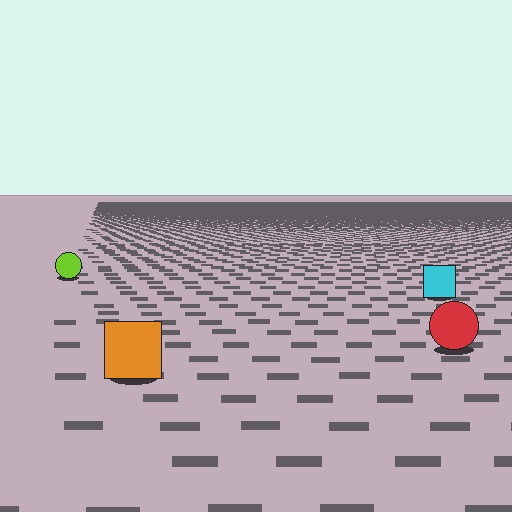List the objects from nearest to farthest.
From nearest to farthest: the orange square, the red circle, the cyan square, the lime circle.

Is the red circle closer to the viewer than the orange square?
No. The orange square is closer — you can tell from the texture gradient: the ground texture is coarser near it.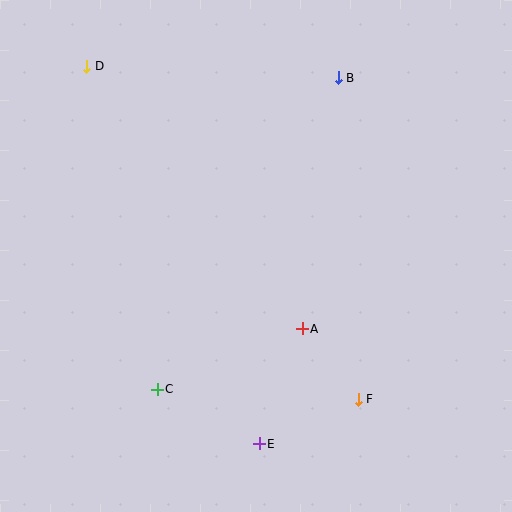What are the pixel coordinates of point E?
Point E is at (259, 444).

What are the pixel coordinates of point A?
Point A is at (302, 329).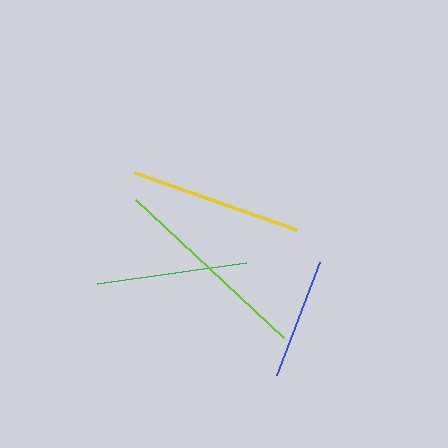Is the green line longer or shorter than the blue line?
The green line is longer than the blue line.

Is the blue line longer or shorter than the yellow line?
The yellow line is longer than the blue line.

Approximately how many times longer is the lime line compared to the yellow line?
The lime line is approximately 1.2 times the length of the yellow line.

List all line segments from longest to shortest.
From longest to shortest: lime, yellow, green, blue.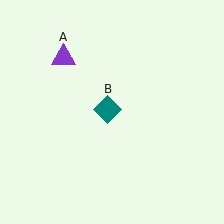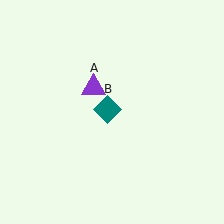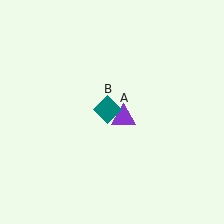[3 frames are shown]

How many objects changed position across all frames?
1 object changed position: purple triangle (object A).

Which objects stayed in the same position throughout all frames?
Teal diamond (object B) remained stationary.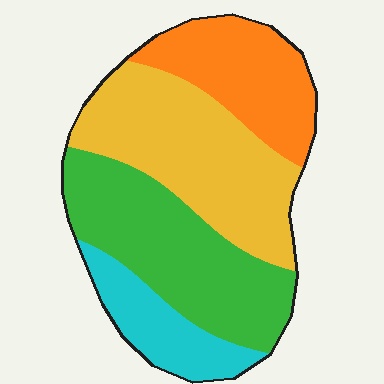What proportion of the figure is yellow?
Yellow takes up between a third and a half of the figure.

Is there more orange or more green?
Green.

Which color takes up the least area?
Cyan, at roughly 15%.